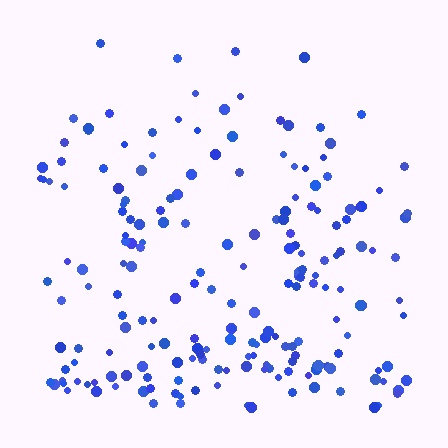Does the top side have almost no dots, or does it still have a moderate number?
Still a moderate number, just noticeably fewer than the bottom.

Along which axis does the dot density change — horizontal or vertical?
Vertical.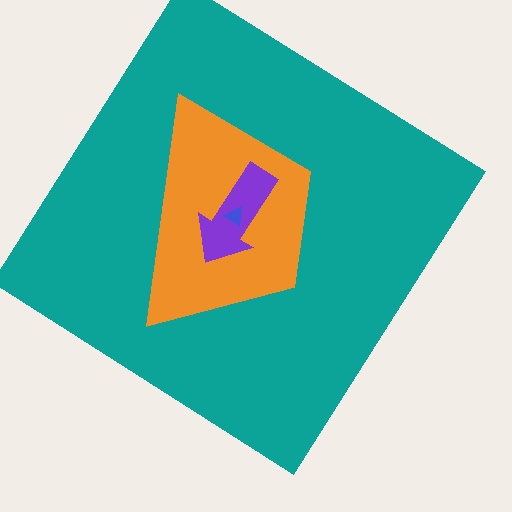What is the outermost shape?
The teal diamond.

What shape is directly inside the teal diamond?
The orange trapezoid.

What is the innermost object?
The blue triangle.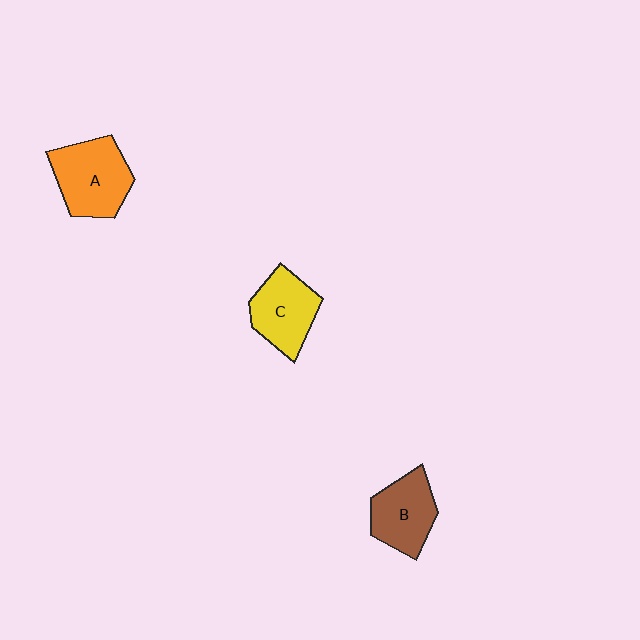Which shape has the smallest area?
Shape B (brown).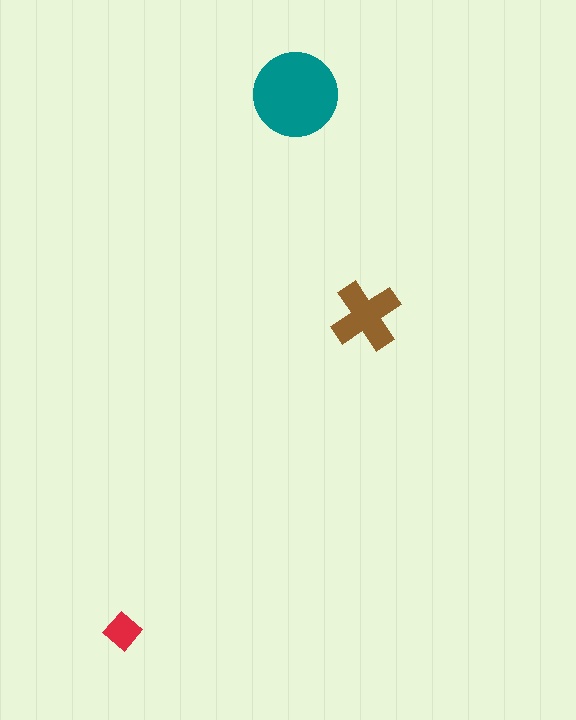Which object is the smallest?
The red diamond.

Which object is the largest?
The teal circle.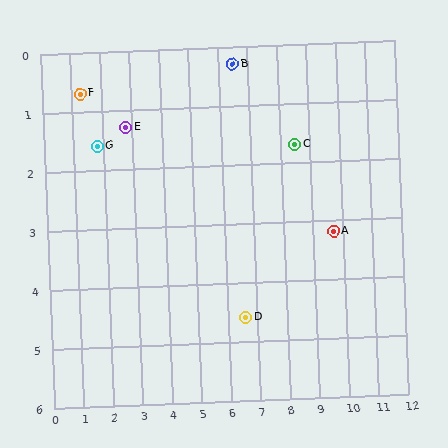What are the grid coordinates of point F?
Point F is at approximately (1.3, 0.7).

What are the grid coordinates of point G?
Point G is at approximately (1.8, 1.6).